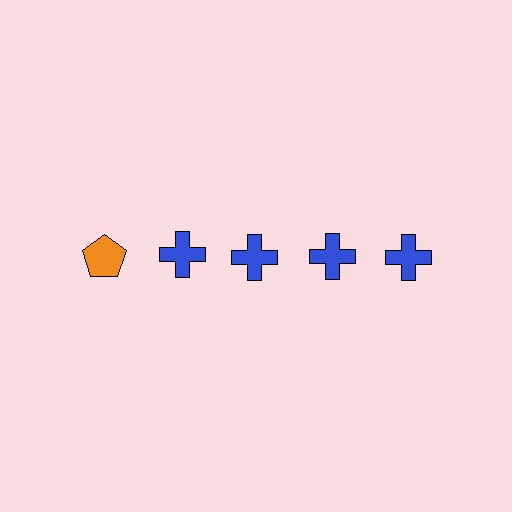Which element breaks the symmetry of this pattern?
The orange pentagon in the top row, leftmost column breaks the symmetry. All other shapes are blue crosses.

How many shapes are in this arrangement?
There are 5 shapes arranged in a grid pattern.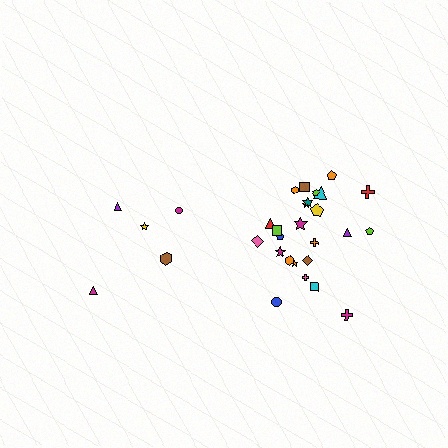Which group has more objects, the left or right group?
The right group.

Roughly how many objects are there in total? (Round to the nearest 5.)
Roughly 30 objects in total.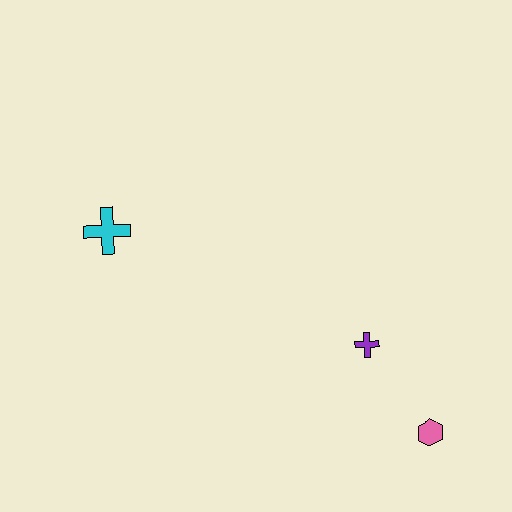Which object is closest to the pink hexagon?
The purple cross is closest to the pink hexagon.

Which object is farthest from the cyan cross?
The pink hexagon is farthest from the cyan cross.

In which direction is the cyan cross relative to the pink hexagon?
The cyan cross is to the left of the pink hexagon.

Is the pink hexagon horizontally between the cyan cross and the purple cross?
No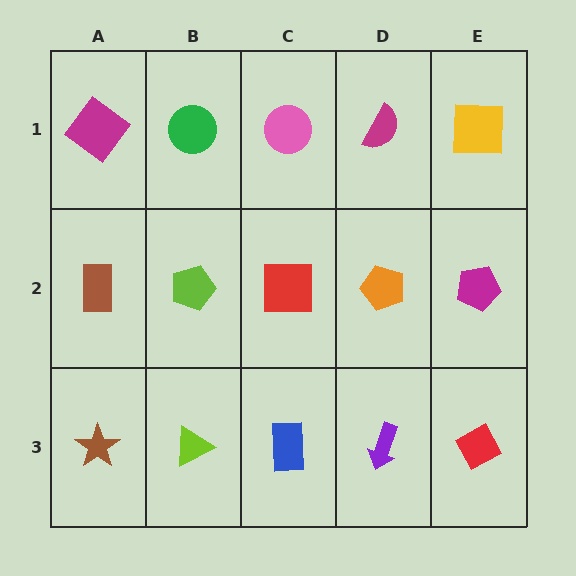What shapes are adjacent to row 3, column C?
A red square (row 2, column C), a lime triangle (row 3, column B), a purple arrow (row 3, column D).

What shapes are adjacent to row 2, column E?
A yellow square (row 1, column E), a red diamond (row 3, column E), an orange pentagon (row 2, column D).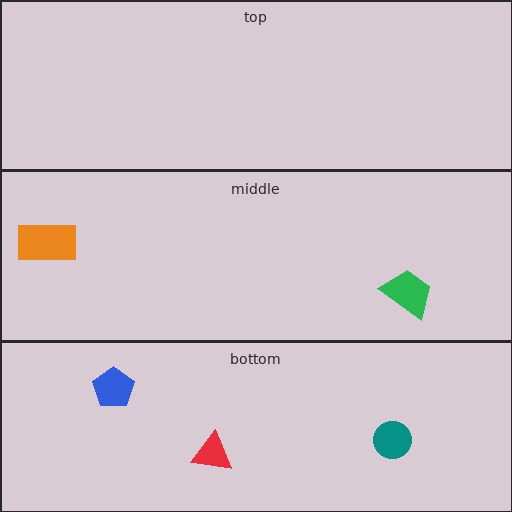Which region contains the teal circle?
The bottom region.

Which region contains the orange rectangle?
The middle region.